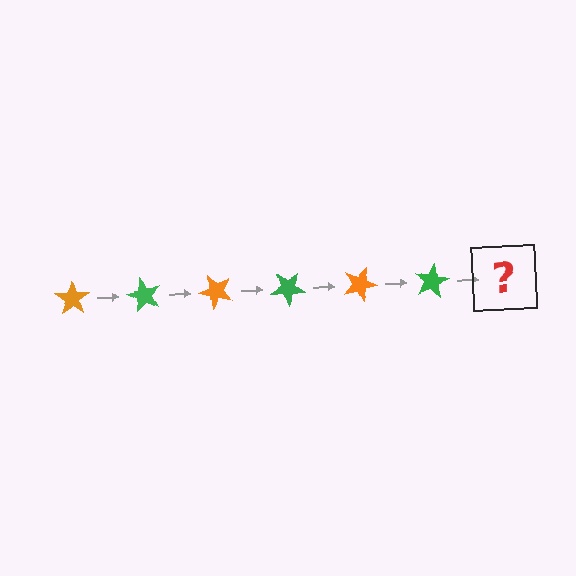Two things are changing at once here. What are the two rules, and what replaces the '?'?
The two rules are that it rotates 60 degrees each step and the color cycles through orange and green. The '?' should be an orange star, rotated 360 degrees from the start.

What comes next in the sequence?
The next element should be an orange star, rotated 360 degrees from the start.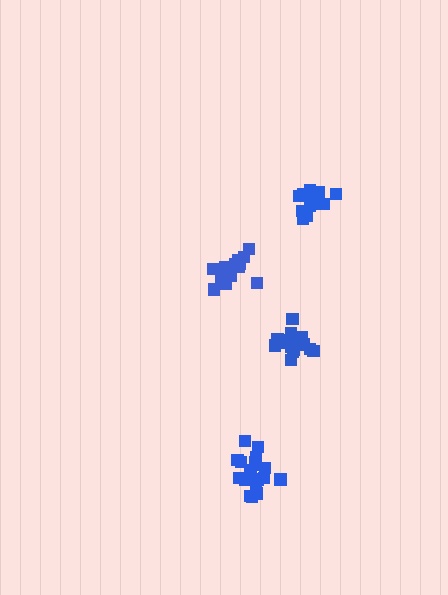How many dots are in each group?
Group 1: 19 dots, Group 2: 16 dots, Group 3: 16 dots, Group 4: 19 dots (70 total).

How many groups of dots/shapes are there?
There are 4 groups.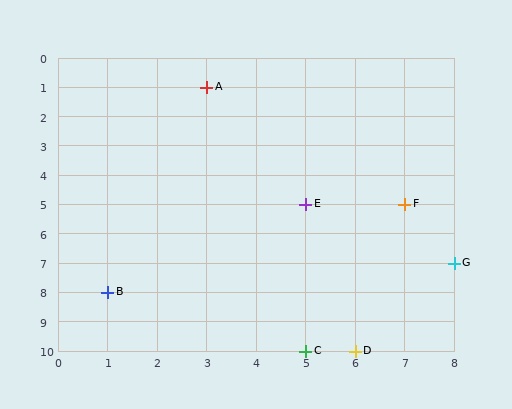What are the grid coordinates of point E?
Point E is at grid coordinates (5, 5).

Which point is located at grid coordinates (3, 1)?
Point A is at (3, 1).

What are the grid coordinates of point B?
Point B is at grid coordinates (1, 8).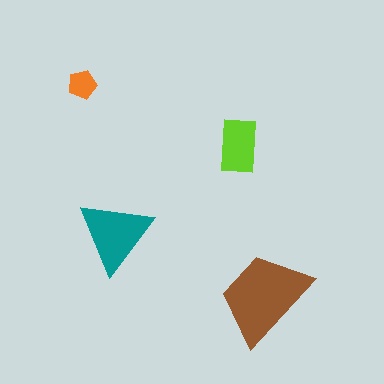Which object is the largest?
The brown trapezoid.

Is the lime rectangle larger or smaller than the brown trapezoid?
Smaller.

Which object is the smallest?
The orange pentagon.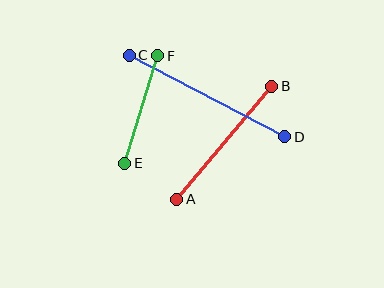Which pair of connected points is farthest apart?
Points C and D are farthest apart.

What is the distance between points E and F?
The distance is approximately 112 pixels.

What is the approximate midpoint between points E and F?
The midpoint is at approximately (141, 110) pixels.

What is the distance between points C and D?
The distance is approximately 175 pixels.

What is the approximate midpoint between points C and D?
The midpoint is at approximately (207, 96) pixels.